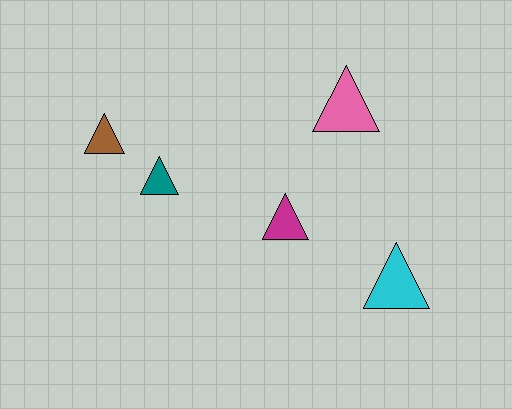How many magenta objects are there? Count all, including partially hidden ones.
There is 1 magenta object.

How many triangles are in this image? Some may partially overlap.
There are 5 triangles.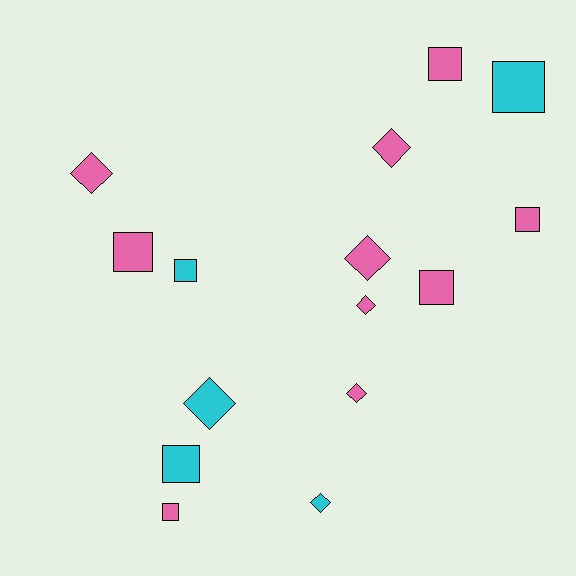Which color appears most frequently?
Pink, with 10 objects.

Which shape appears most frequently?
Square, with 8 objects.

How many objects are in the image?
There are 15 objects.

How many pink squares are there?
There are 5 pink squares.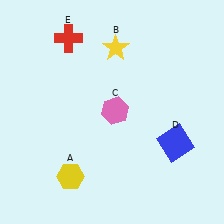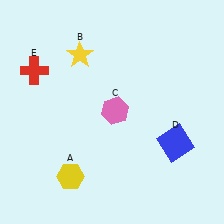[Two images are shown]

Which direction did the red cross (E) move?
The red cross (E) moved left.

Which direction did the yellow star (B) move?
The yellow star (B) moved left.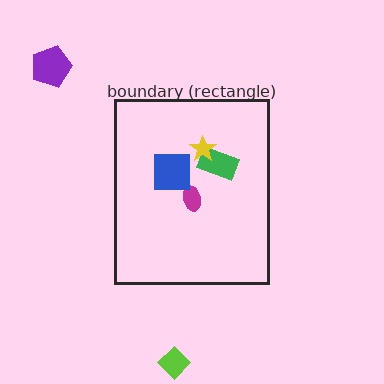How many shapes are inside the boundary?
4 inside, 2 outside.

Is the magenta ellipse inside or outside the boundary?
Inside.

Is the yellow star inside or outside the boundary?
Inside.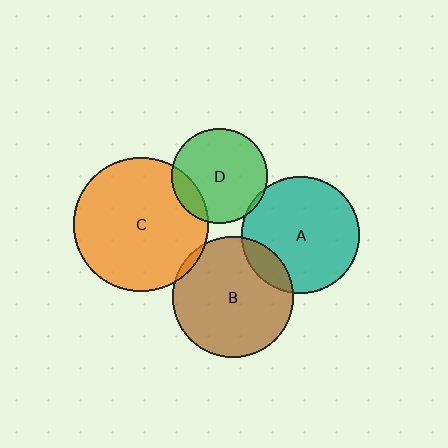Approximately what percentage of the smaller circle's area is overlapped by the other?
Approximately 5%.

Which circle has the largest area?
Circle C (orange).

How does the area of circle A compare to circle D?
Approximately 1.5 times.